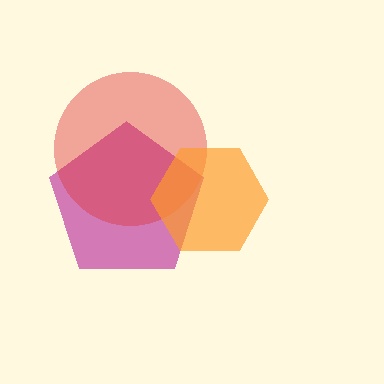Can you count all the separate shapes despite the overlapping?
Yes, there are 3 separate shapes.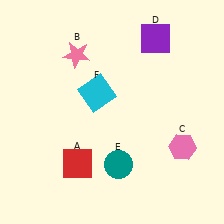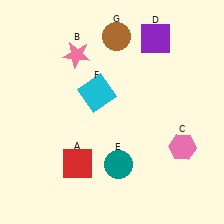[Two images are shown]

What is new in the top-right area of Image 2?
A brown circle (G) was added in the top-right area of Image 2.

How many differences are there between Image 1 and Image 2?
There is 1 difference between the two images.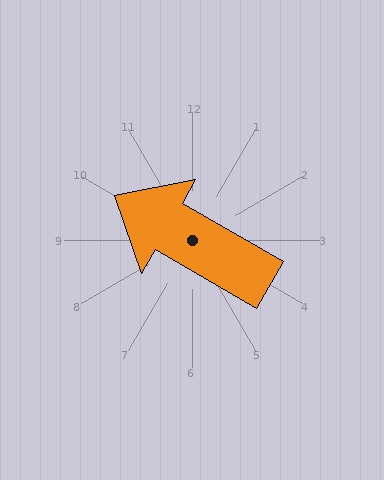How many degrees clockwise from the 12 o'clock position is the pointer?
Approximately 300 degrees.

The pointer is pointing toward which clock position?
Roughly 10 o'clock.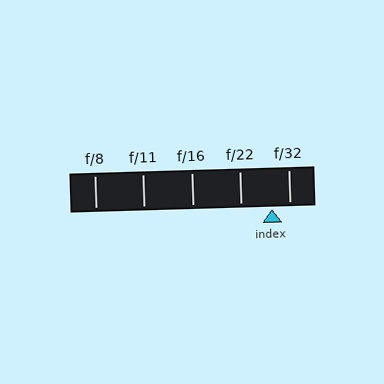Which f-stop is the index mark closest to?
The index mark is closest to f/32.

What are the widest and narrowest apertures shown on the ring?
The widest aperture shown is f/8 and the narrowest is f/32.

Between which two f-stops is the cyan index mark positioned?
The index mark is between f/22 and f/32.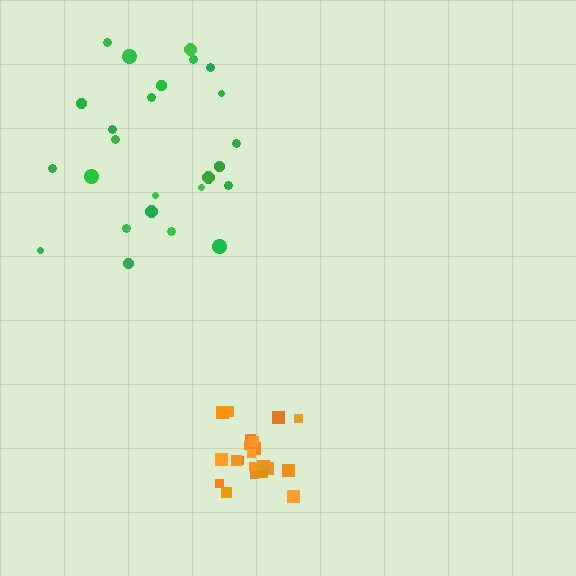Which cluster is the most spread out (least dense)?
Green.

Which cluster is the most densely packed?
Orange.